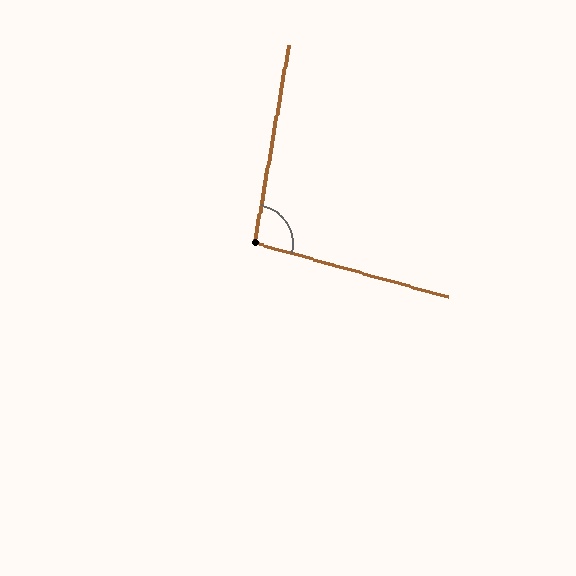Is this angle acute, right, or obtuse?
It is obtuse.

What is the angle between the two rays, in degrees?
Approximately 96 degrees.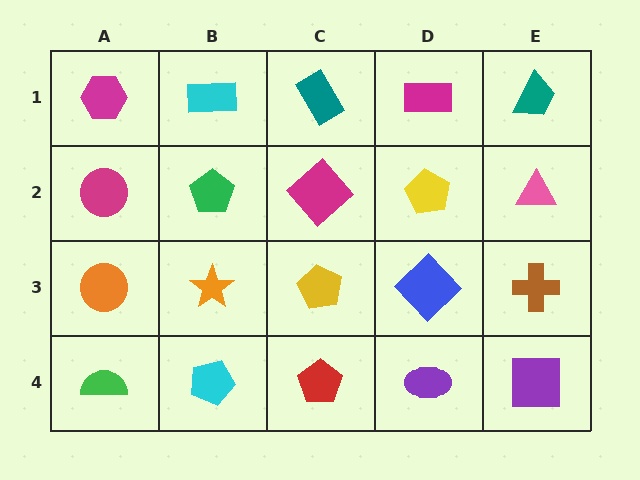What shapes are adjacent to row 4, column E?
A brown cross (row 3, column E), a purple ellipse (row 4, column D).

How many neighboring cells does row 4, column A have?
2.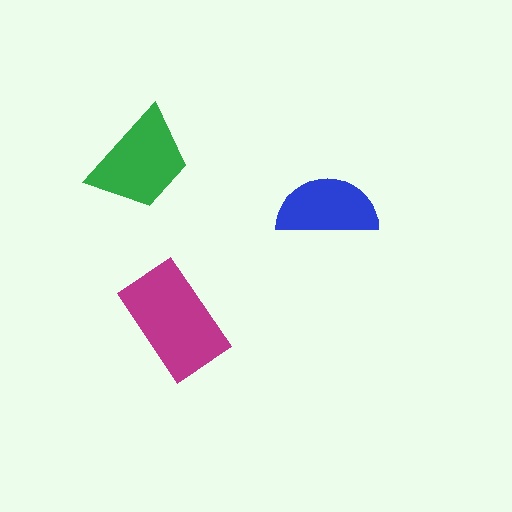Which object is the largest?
The magenta rectangle.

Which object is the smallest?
The blue semicircle.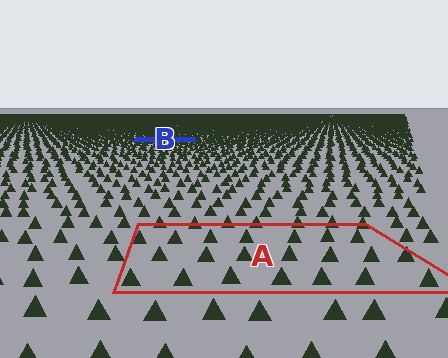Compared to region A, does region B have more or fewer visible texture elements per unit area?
Region B has more texture elements per unit area — they are packed more densely because it is farther away.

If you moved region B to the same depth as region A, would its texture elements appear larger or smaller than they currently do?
They would appear larger. At a closer depth, the same texture elements are projected at a bigger on-screen size.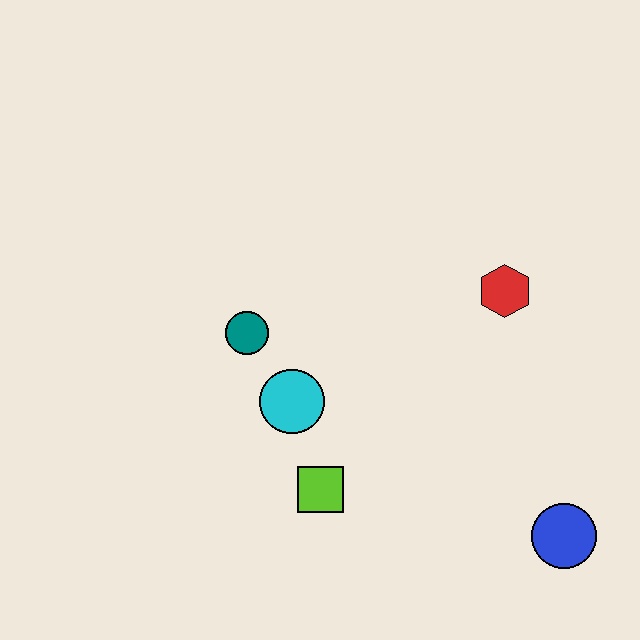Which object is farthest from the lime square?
The red hexagon is farthest from the lime square.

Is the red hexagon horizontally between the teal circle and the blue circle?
Yes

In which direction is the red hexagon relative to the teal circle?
The red hexagon is to the right of the teal circle.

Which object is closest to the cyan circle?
The teal circle is closest to the cyan circle.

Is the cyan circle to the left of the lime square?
Yes